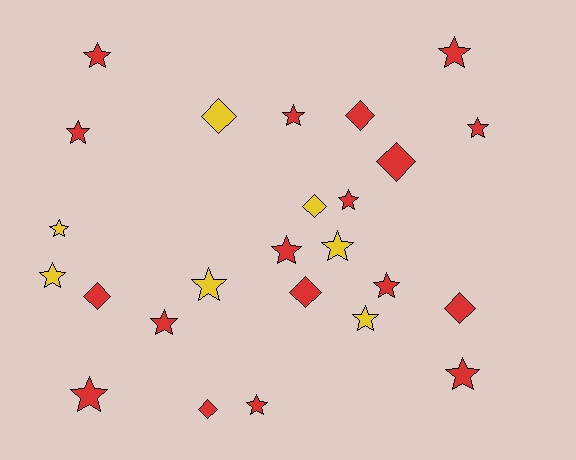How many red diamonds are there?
There are 6 red diamonds.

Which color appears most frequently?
Red, with 18 objects.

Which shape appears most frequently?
Star, with 17 objects.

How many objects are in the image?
There are 25 objects.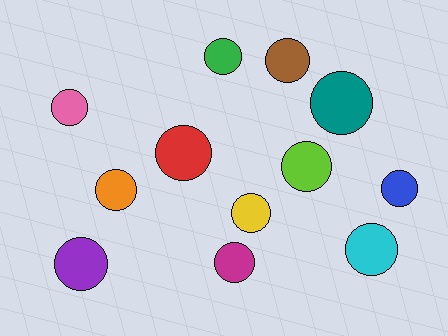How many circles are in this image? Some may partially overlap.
There are 12 circles.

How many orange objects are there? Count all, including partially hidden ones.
There is 1 orange object.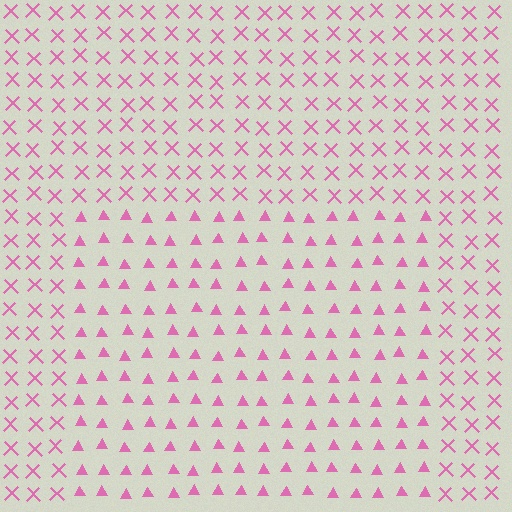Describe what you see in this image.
The image is filled with small pink elements arranged in a uniform grid. A rectangle-shaped region contains triangles, while the surrounding area contains X marks. The boundary is defined purely by the change in element shape.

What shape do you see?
I see a rectangle.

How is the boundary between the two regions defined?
The boundary is defined by a change in element shape: triangles inside vs. X marks outside. All elements share the same color and spacing.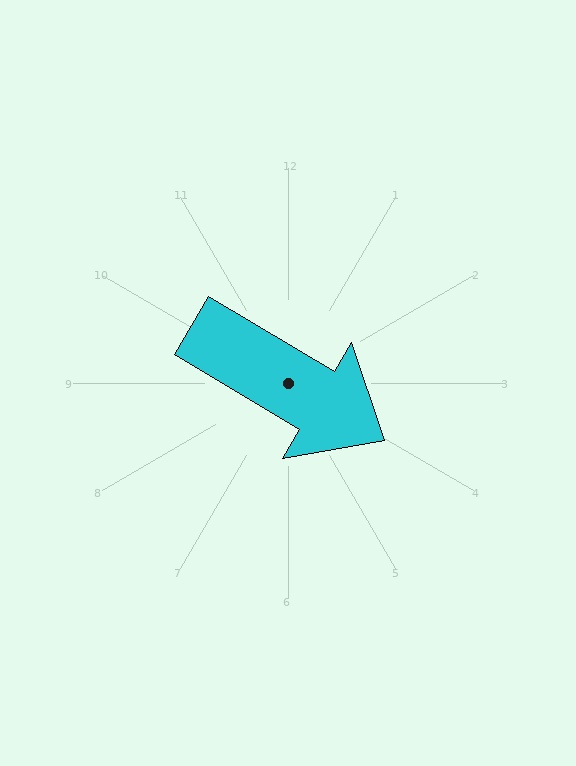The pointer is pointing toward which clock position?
Roughly 4 o'clock.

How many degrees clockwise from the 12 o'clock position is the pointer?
Approximately 121 degrees.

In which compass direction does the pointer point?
Southeast.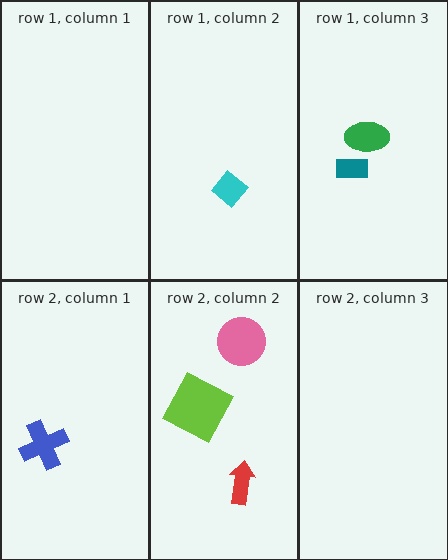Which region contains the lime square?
The row 2, column 2 region.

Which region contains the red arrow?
The row 2, column 2 region.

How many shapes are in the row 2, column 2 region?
3.